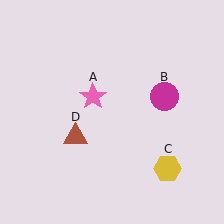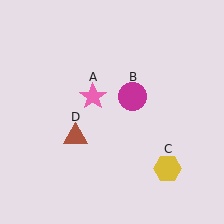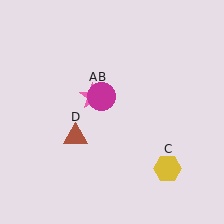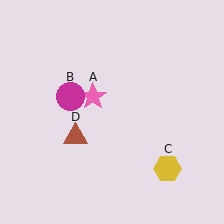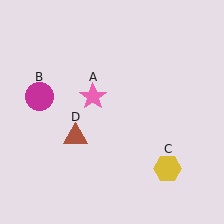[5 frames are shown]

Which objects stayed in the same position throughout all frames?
Pink star (object A) and yellow hexagon (object C) and brown triangle (object D) remained stationary.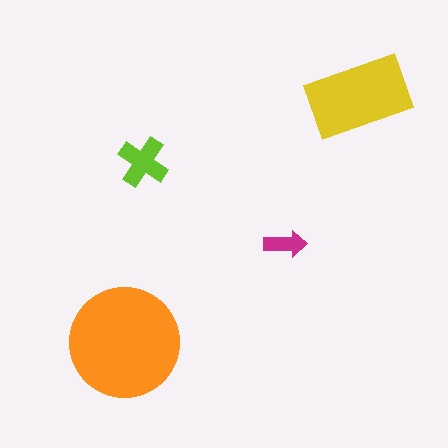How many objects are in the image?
There are 4 objects in the image.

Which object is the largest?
The orange circle.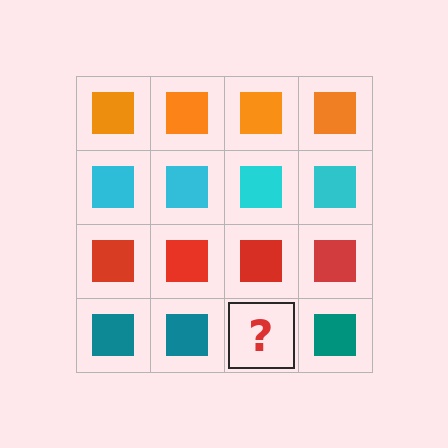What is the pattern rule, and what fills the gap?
The rule is that each row has a consistent color. The gap should be filled with a teal square.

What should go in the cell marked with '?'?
The missing cell should contain a teal square.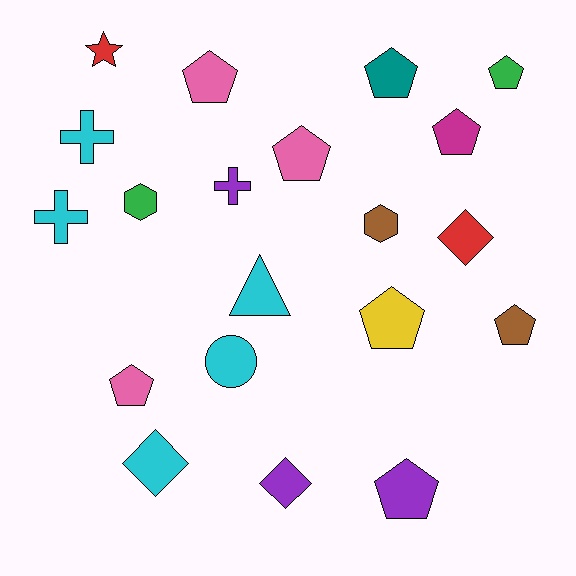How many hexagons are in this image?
There are 2 hexagons.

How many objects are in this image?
There are 20 objects.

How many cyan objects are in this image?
There are 5 cyan objects.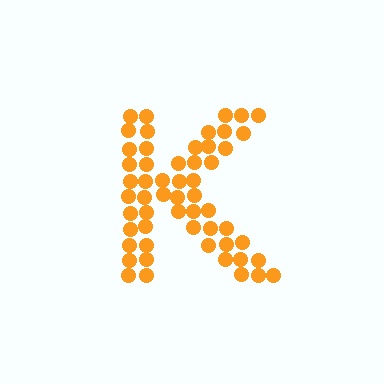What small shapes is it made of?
It is made of small circles.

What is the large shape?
The large shape is the letter K.